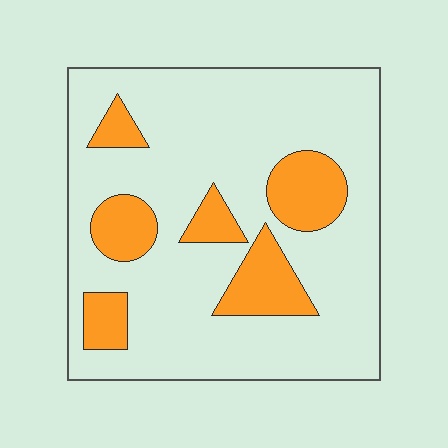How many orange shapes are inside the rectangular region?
6.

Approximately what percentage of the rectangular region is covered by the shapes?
Approximately 20%.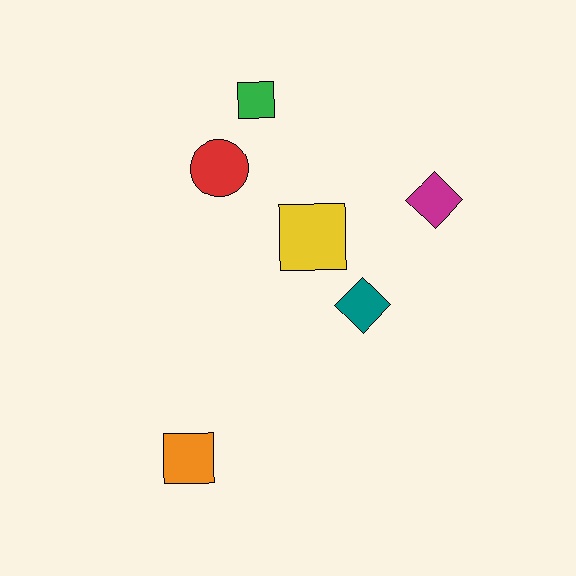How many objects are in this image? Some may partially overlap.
There are 6 objects.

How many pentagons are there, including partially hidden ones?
There are no pentagons.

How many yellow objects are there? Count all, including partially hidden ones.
There is 1 yellow object.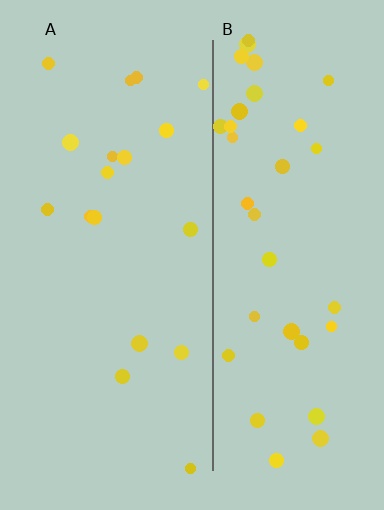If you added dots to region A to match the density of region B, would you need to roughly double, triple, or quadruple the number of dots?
Approximately double.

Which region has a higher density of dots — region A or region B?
B (the right).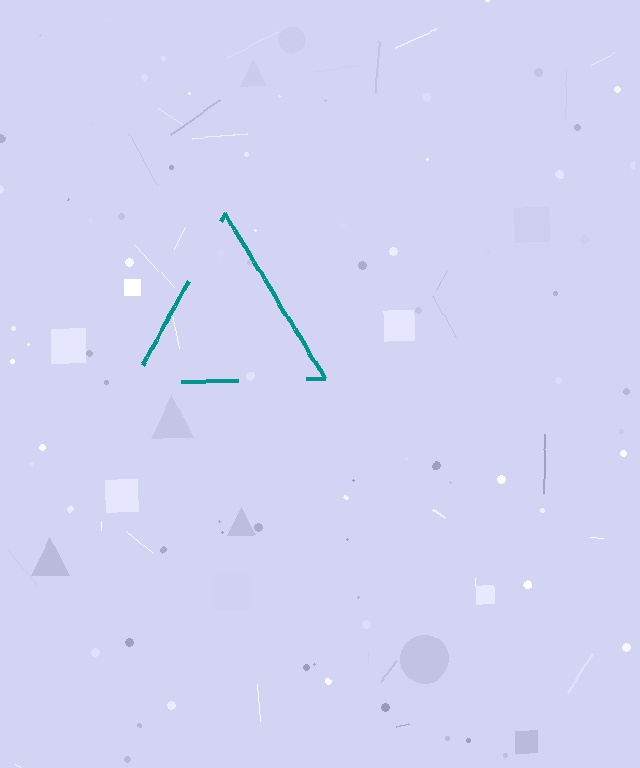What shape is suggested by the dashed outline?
The dashed outline suggests a triangle.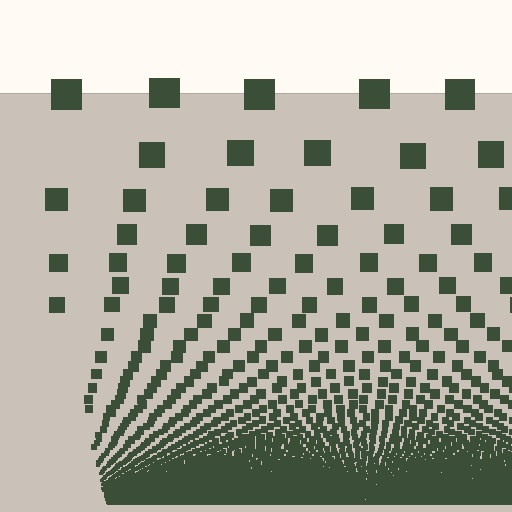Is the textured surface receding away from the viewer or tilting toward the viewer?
The surface appears to tilt toward the viewer. Texture elements get larger and sparser toward the top.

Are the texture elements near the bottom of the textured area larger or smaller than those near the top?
Smaller. The gradient is inverted — elements near the bottom are smaller and denser.